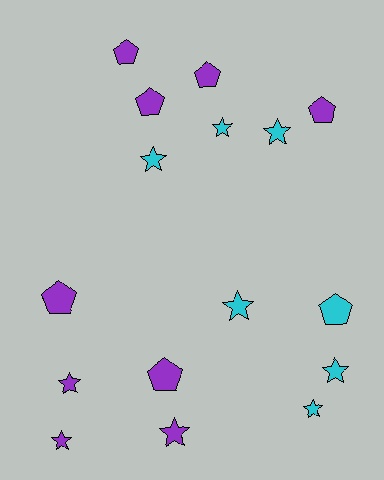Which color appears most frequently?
Purple, with 9 objects.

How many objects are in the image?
There are 16 objects.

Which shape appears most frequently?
Star, with 9 objects.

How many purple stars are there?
There are 3 purple stars.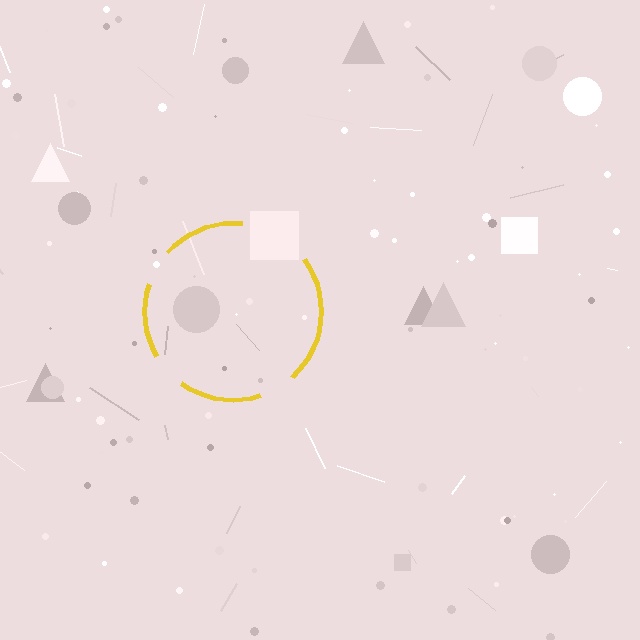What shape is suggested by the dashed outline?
The dashed outline suggests a circle.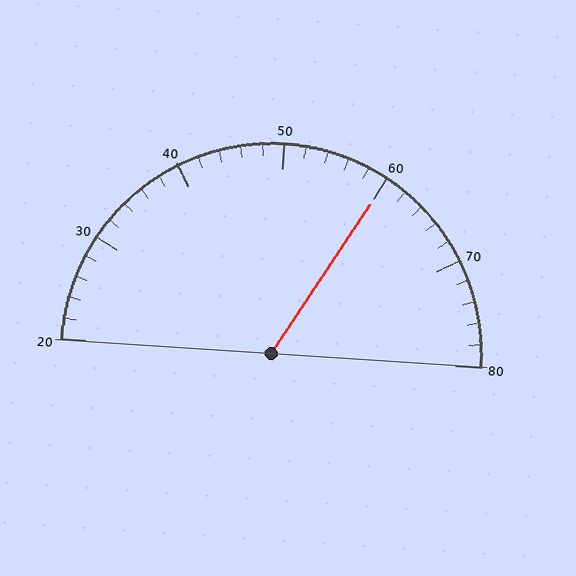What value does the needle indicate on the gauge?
The needle indicates approximately 60.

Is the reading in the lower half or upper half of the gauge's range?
The reading is in the upper half of the range (20 to 80).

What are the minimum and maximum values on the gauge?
The gauge ranges from 20 to 80.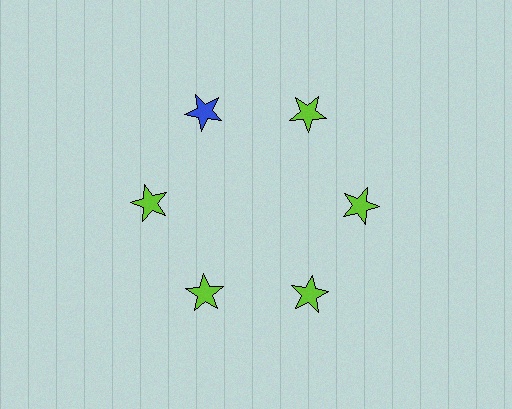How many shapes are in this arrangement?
There are 6 shapes arranged in a ring pattern.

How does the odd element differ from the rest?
It has a different color: blue instead of lime.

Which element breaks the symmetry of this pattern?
The blue star at roughly the 11 o'clock position breaks the symmetry. All other shapes are lime stars.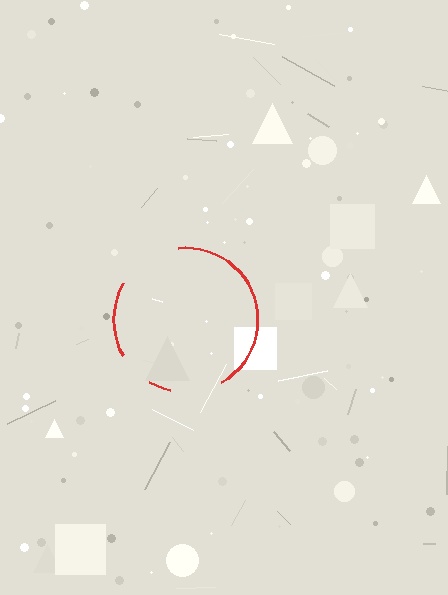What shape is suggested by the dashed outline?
The dashed outline suggests a circle.